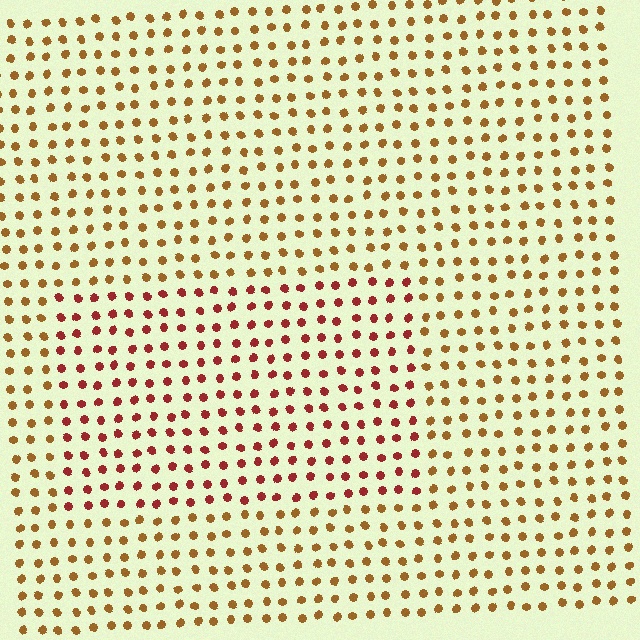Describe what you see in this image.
The image is filled with small brown elements in a uniform arrangement. A rectangle-shaped region is visible where the elements are tinted to a slightly different hue, forming a subtle color boundary.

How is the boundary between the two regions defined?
The boundary is defined purely by a slight shift in hue (about 35 degrees). Spacing, size, and orientation are identical on both sides.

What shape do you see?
I see a rectangle.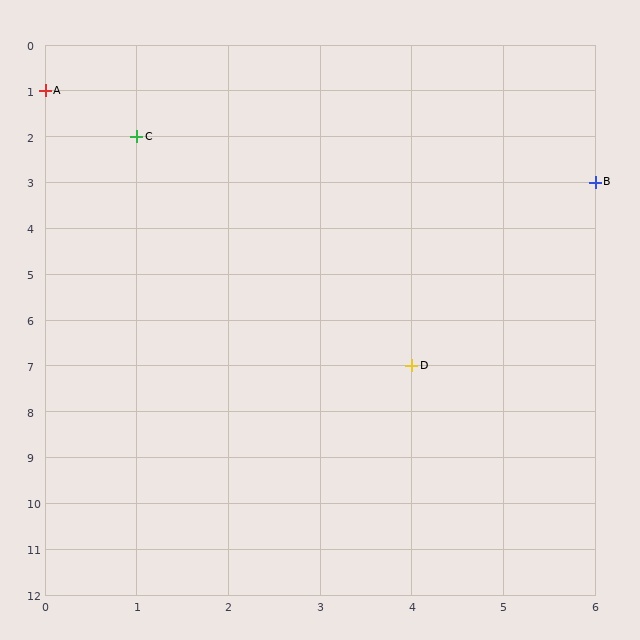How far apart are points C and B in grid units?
Points C and B are 5 columns and 1 row apart (about 5.1 grid units diagonally).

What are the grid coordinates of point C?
Point C is at grid coordinates (1, 2).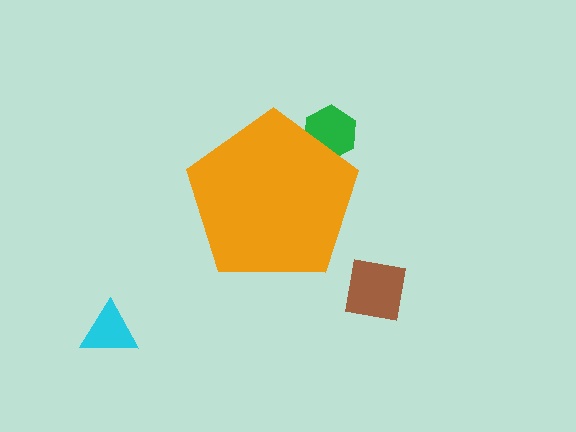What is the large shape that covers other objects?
An orange pentagon.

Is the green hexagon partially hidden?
Yes, the green hexagon is partially hidden behind the orange pentagon.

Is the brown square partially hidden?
No, the brown square is fully visible.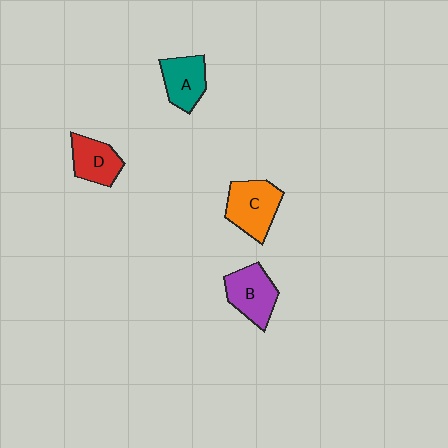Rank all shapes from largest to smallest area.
From largest to smallest: C (orange), B (purple), A (teal), D (red).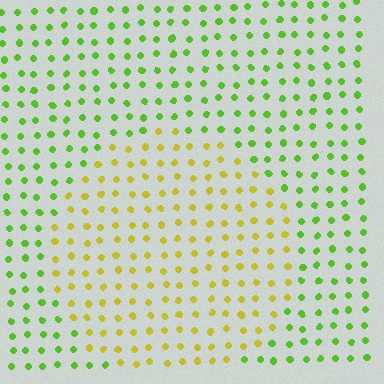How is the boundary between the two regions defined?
The boundary is defined purely by a slight shift in hue (about 44 degrees). Spacing, size, and orientation are identical on both sides.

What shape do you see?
I see a circle.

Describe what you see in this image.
The image is filled with small lime elements in a uniform arrangement. A circle-shaped region is visible where the elements are tinted to a slightly different hue, forming a subtle color boundary.